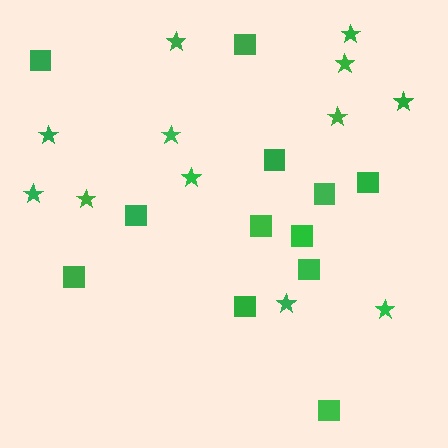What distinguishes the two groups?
There are 2 groups: one group of stars (12) and one group of squares (12).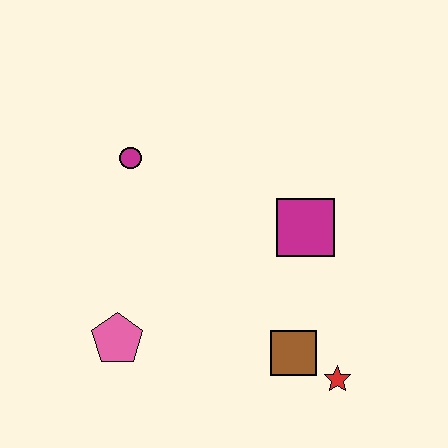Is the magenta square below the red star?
No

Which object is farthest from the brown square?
The magenta circle is farthest from the brown square.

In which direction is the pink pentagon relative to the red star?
The pink pentagon is to the left of the red star.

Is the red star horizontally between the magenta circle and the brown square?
No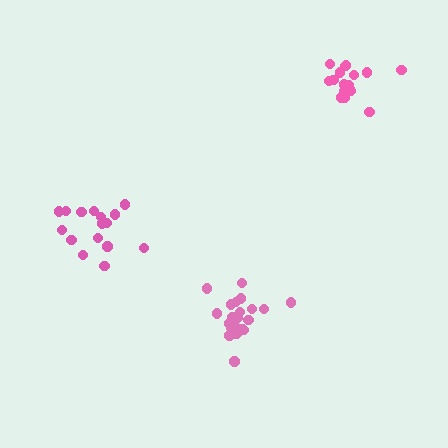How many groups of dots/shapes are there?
There are 3 groups.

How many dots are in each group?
Group 1: 16 dots, Group 2: 17 dots, Group 3: 21 dots (54 total).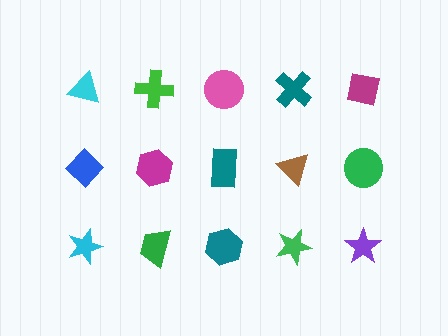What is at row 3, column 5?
A purple star.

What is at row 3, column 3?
A teal hexagon.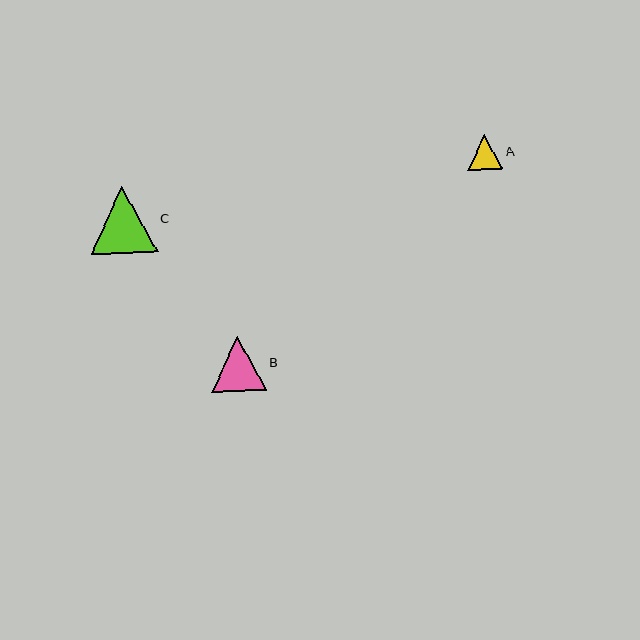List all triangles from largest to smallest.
From largest to smallest: C, B, A.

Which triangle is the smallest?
Triangle A is the smallest with a size of approximately 35 pixels.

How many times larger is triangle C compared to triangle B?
Triangle C is approximately 1.2 times the size of triangle B.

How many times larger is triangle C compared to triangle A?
Triangle C is approximately 1.9 times the size of triangle A.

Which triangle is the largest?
Triangle C is the largest with a size of approximately 68 pixels.